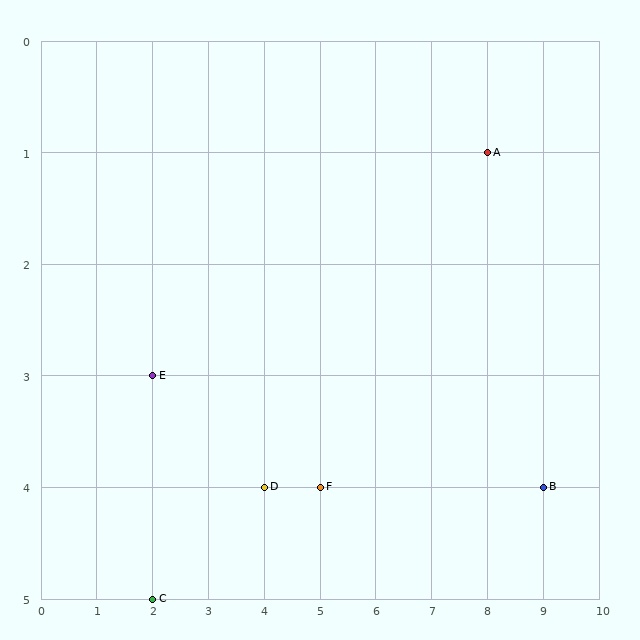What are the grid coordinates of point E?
Point E is at grid coordinates (2, 3).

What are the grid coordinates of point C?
Point C is at grid coordinates (2, 5).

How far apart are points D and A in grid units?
Points D and A are 4 columns and 3 rows apart (about 5.0 grid units diagonally).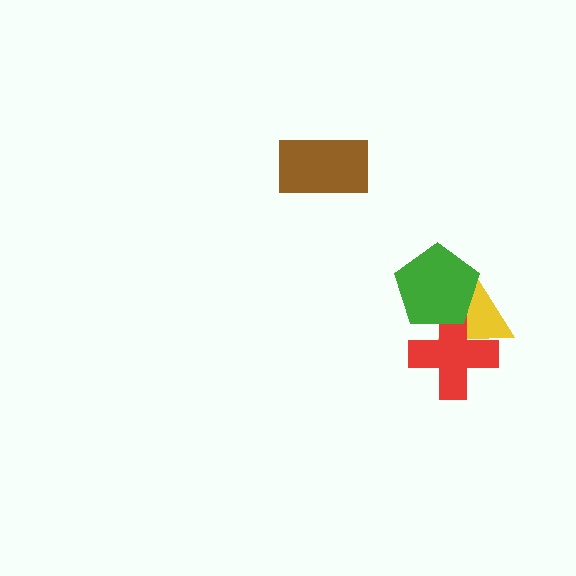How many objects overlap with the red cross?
2 objects overlap with the red cross.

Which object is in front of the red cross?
The green pentagon is in front of the red cross.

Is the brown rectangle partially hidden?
No, no other shape covers it.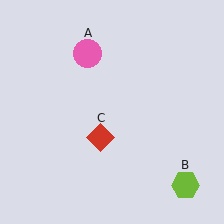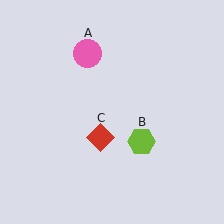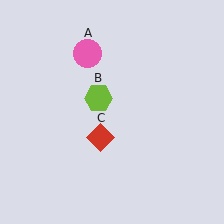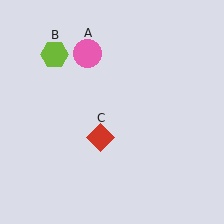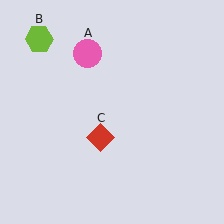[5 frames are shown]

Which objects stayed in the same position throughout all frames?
Pink circle (object A) and red diamond (object C) remained stationary.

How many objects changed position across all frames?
1 object changed position: lime hexagon (object B).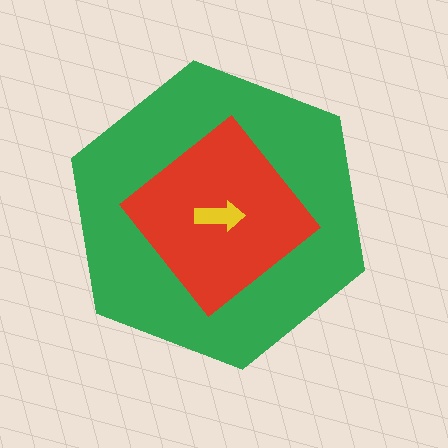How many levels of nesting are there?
3.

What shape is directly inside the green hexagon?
The red diamond.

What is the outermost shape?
The green hexagon.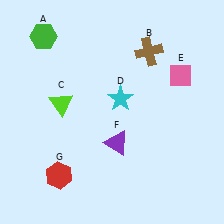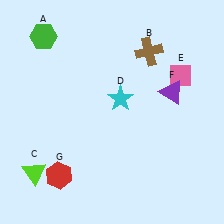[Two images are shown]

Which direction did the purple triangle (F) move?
The purple triangle (F) moved right.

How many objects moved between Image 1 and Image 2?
2 objects moved between the two images.